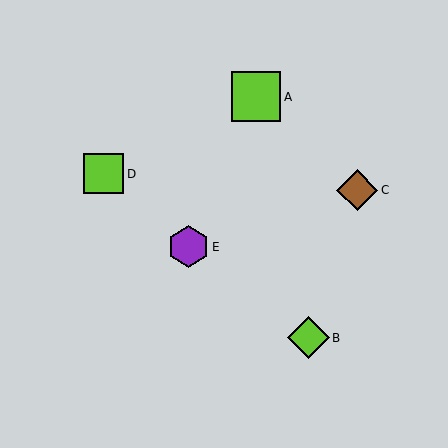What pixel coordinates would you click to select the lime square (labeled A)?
Click at (256, 97) to select the lime square A.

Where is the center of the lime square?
The center of the lime square is at (256, 97).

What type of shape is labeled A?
Shape A is a lime square.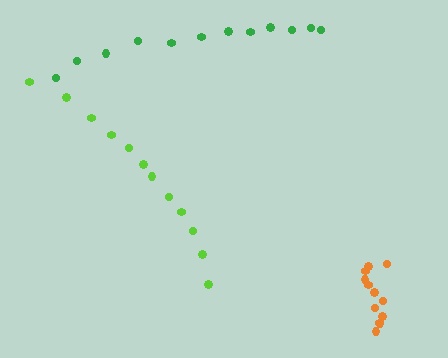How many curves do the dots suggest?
There are 3 distinct paths.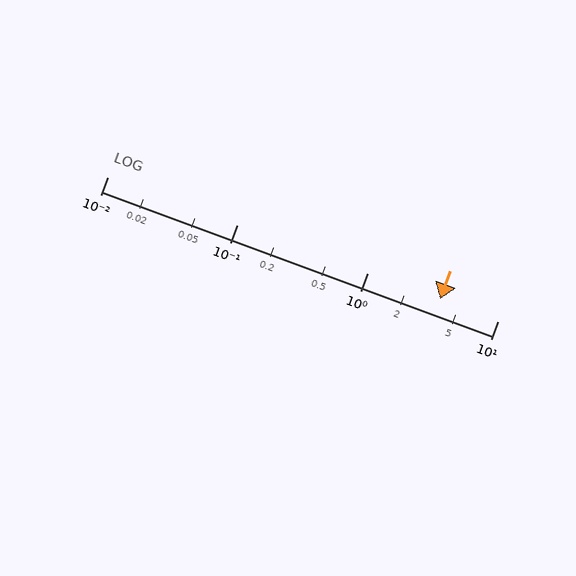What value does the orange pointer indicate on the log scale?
The pointer indicates approximately 3.6.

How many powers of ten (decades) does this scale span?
The scale spans 3 decades, from 0.01 to 10.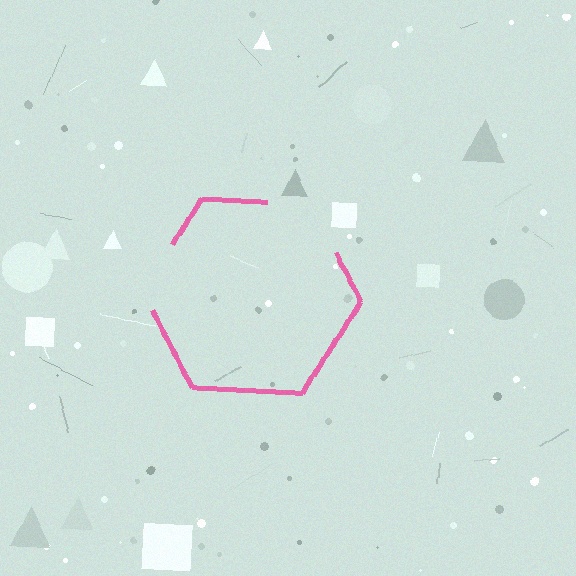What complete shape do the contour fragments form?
The contour fragments form a hexagon.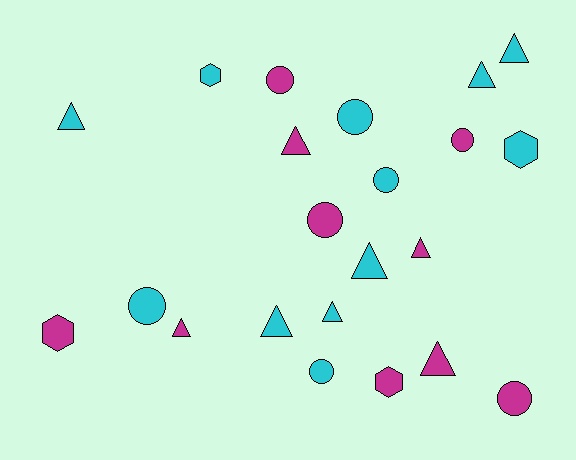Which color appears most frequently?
Cyan, with 12 objects.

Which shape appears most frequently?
Triangle, with 10 objects.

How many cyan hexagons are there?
There are 2 cyan hexagons.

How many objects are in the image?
There are 22 objects.